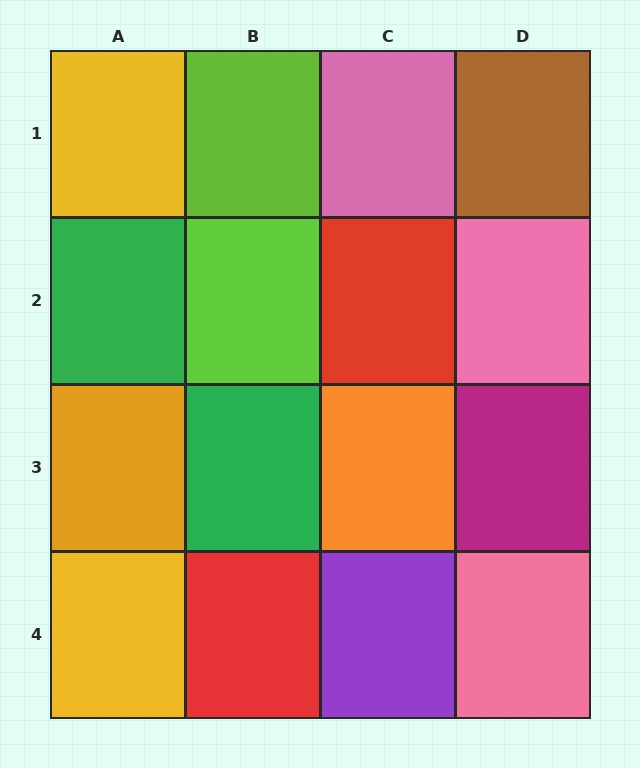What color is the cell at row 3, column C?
Orange.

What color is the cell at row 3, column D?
Magenta.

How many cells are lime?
2 cells are lime.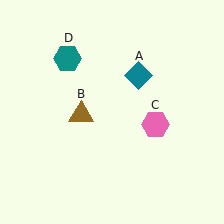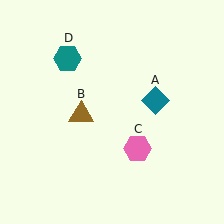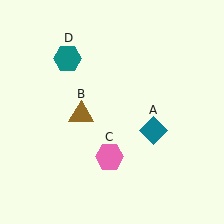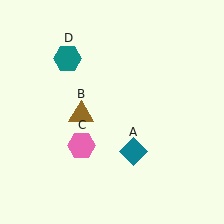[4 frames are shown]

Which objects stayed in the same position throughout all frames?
Brown triangle (object B) and teal hexagon (object D) remained stationary.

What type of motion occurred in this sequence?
The teal diamond (object A), pink hexagon (object C) rotated clockwise around the center of the scene.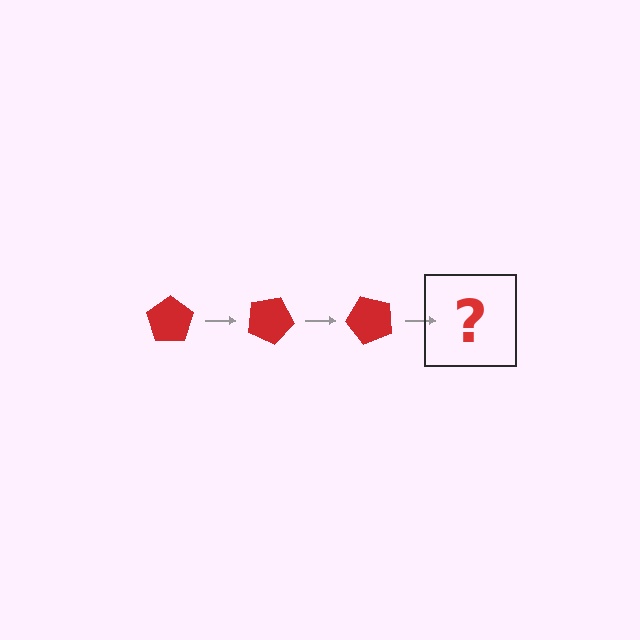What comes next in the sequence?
The next element should be a red pentagon rotated 75 degrees.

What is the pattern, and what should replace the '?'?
The pattern is that the pentagon rotates 25 degrees each step. The '?' should be a red pentagon rotated 75 degrees.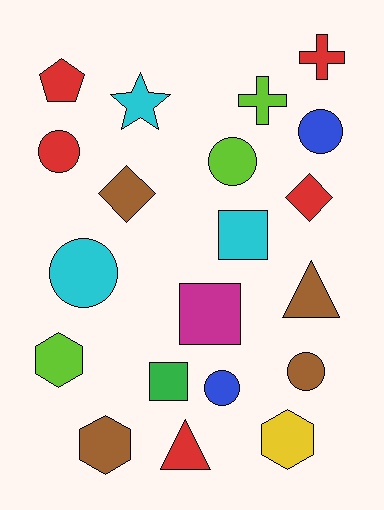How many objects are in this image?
There are 20 objects.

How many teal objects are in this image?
There are no teal objects.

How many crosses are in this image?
There are 2 crosses.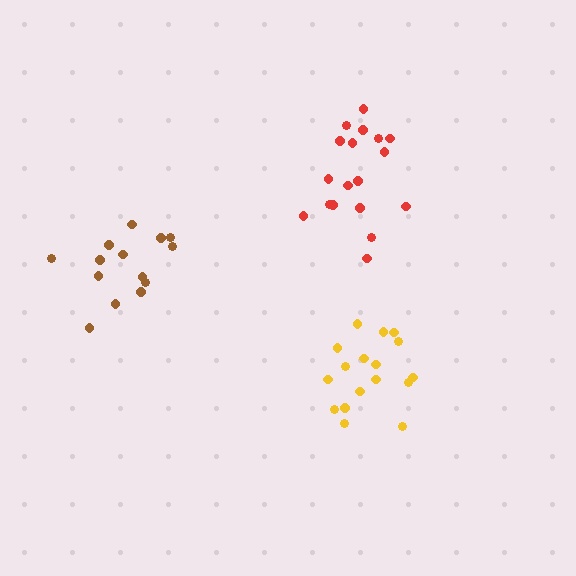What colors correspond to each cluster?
The clusters are colored: red, yellow, brown.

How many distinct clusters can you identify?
There are 3 distinct clusters.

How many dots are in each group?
Group 1: 18 dots, Group 2: 17 dots, Group 3: 14 dots (49 total).